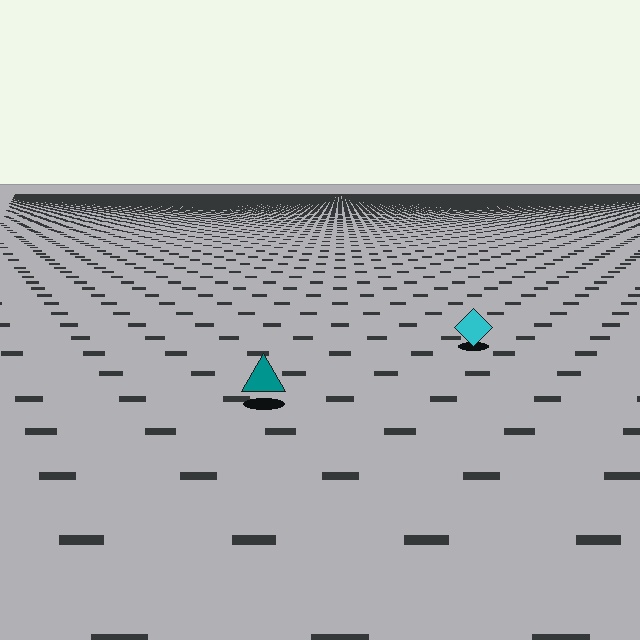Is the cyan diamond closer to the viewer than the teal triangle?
No. The teal triangle is closer — you can tell from the texture gradient: the ground texture is coarser near it.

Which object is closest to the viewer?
The teal triangle is closest. The texture marks near it are larger and more spread out.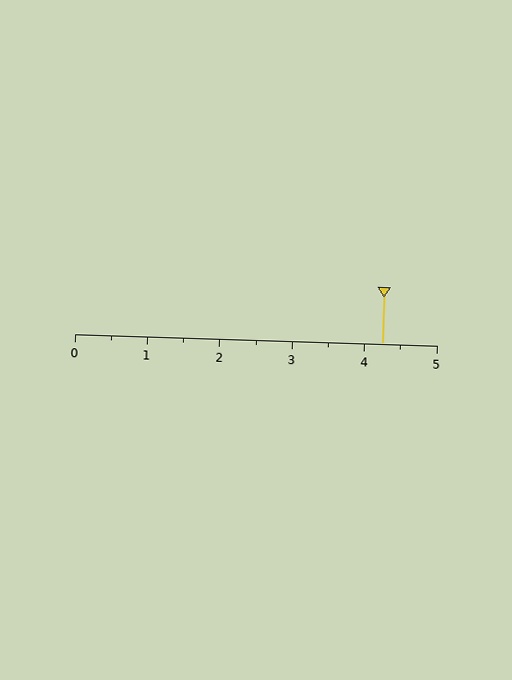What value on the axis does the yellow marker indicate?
The marker indicates approximately 4.2.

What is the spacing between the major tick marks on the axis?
The major ticks are spaced 1 apart.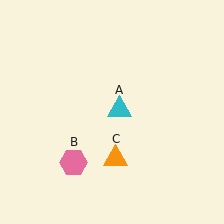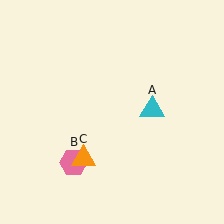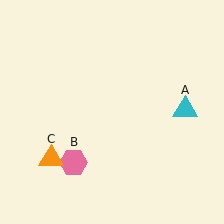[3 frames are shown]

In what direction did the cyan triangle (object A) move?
The cyan triangle (object A) moved right.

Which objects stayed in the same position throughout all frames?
Pink hexagon (object B) remained stationary.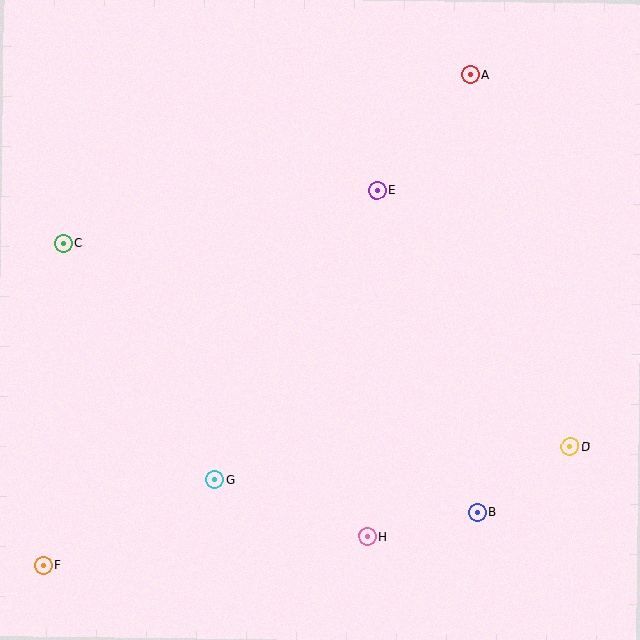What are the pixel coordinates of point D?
Point D is at (570, 447).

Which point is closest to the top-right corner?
Point A is closest to the top-right corner.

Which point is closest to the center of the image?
Point E at (377, 190) is closest to the center.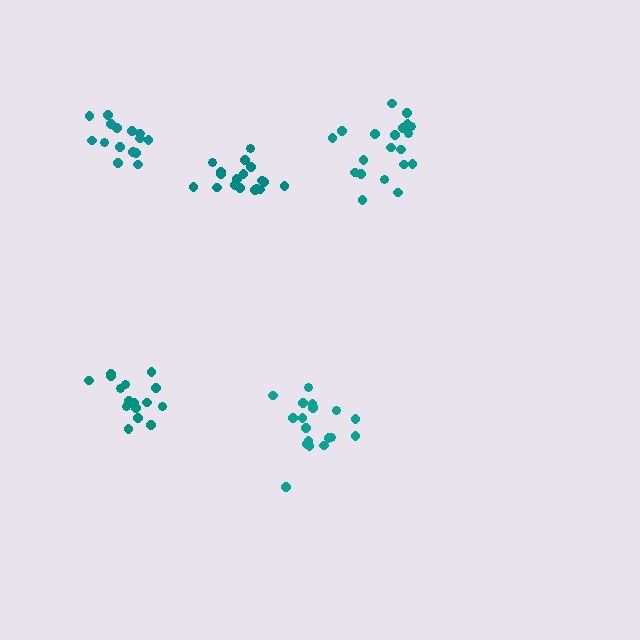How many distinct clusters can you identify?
There are 5 distinct clusters.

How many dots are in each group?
Group 1: 19 dots, Group 2: 16 dots, Group 3: 20 dots, Group 4: 15 dots, Group 5: 19 dots (89 total).